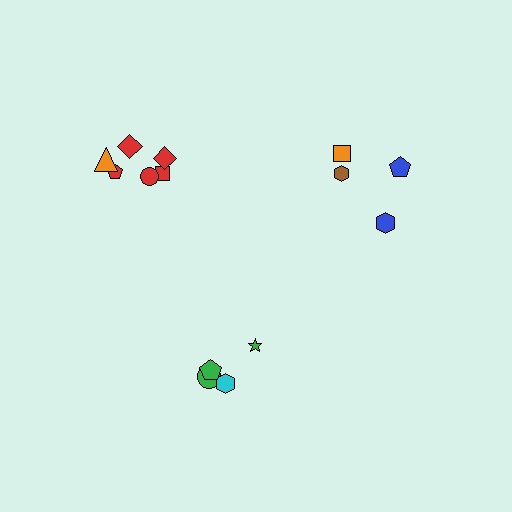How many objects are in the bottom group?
There are 4 objects.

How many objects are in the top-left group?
There are 6 objects.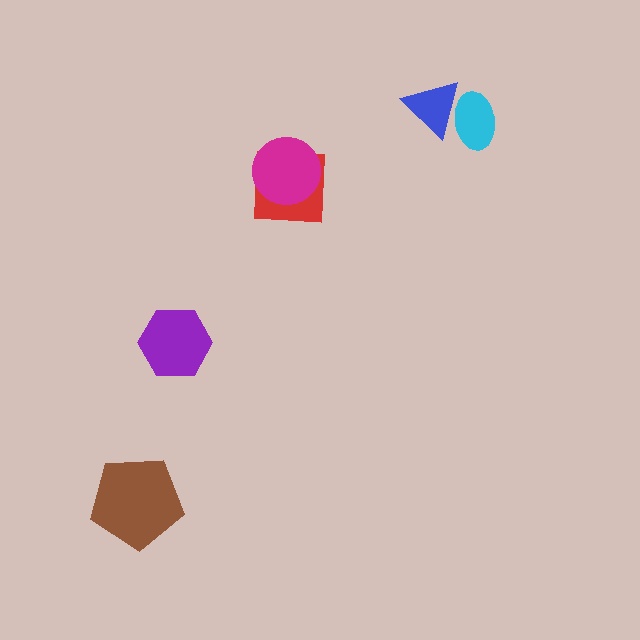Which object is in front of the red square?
The magenta circle is in front of the red square.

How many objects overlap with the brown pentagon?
0 objects overlap with the brown pentagon.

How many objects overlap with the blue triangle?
1 object overlaps with the blue triangle.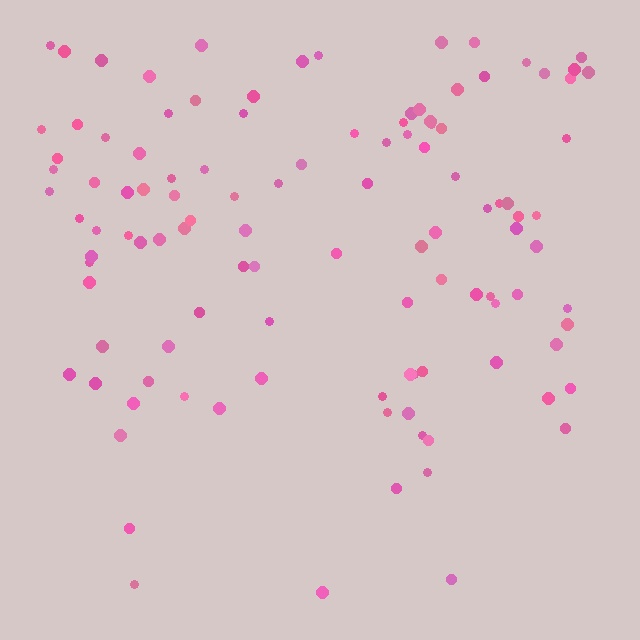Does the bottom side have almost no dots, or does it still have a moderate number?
Still a moderate number, just noticeably fewer than the top.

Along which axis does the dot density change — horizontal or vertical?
Vertical.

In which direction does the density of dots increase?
From bottom to top, with the top side densest.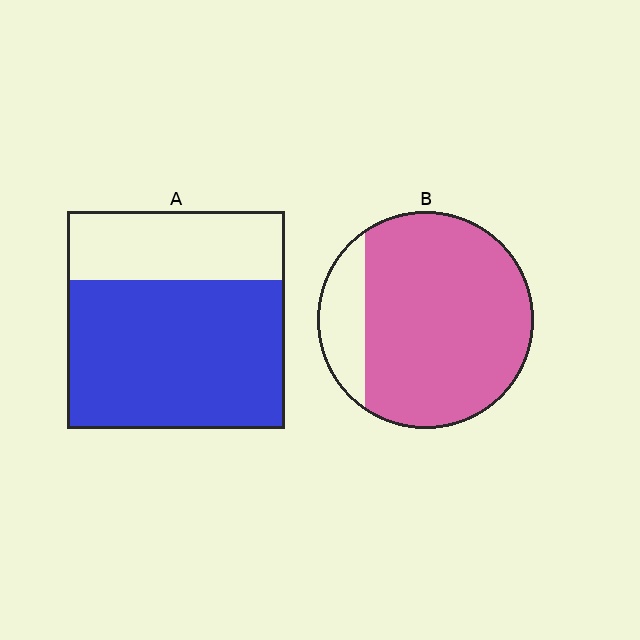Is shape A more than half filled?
Yes.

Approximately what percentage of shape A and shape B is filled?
A is approximately 70% and B is approximately 85%.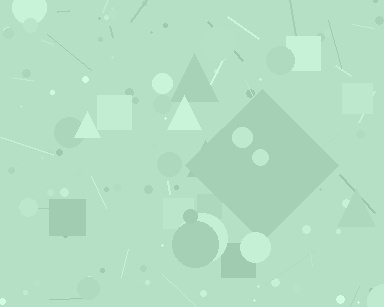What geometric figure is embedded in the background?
A diamond is embedded in the background.